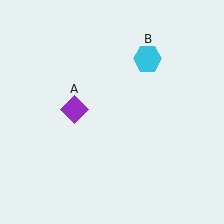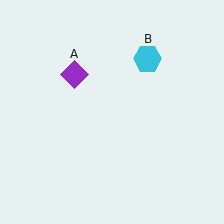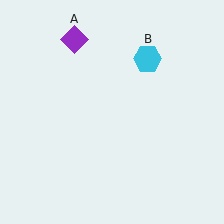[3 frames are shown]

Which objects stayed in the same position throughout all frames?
Cyan hexagon (object B) remained stationary.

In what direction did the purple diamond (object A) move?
The purple diamond (object A) moved up.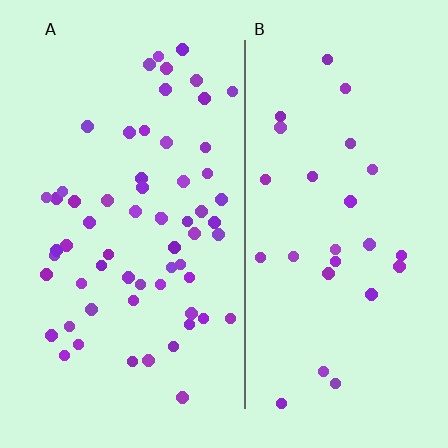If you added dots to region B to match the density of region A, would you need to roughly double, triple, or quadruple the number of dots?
Approximately double.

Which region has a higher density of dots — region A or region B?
A (the left).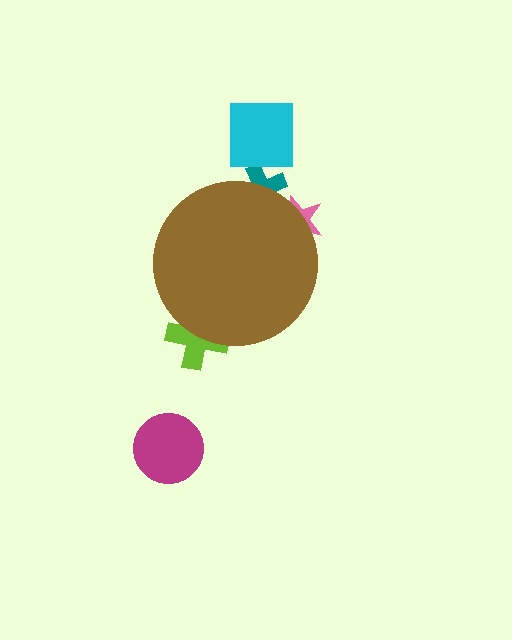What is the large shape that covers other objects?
A brown circle.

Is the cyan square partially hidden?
No, the cyan square is fully visible.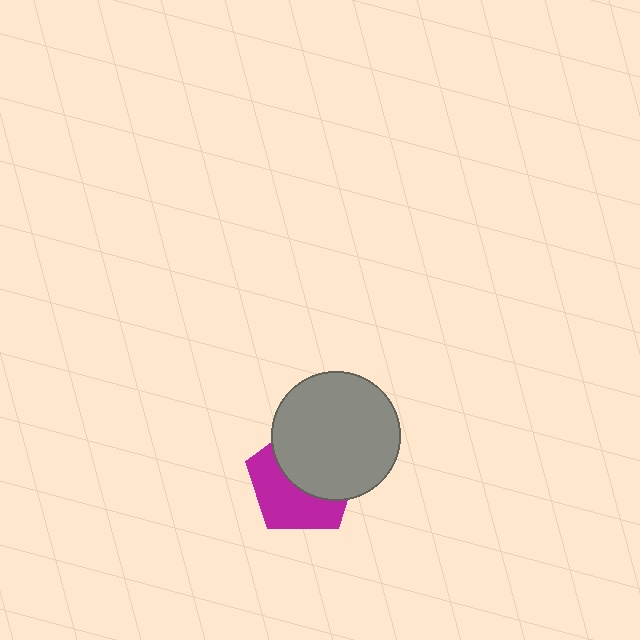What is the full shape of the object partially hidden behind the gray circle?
The partially hidden object is a magenta pentagon.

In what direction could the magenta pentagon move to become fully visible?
The magenta pentagon could move toward the lower-left. That would shift it out from behind the gray circle entirely.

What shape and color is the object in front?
The object in front is a gray circle.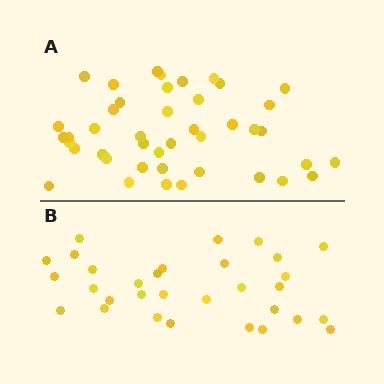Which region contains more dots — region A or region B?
Region A (the top region) has more dots.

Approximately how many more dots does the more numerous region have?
Region A has roughly 12 or so more dots than region B.